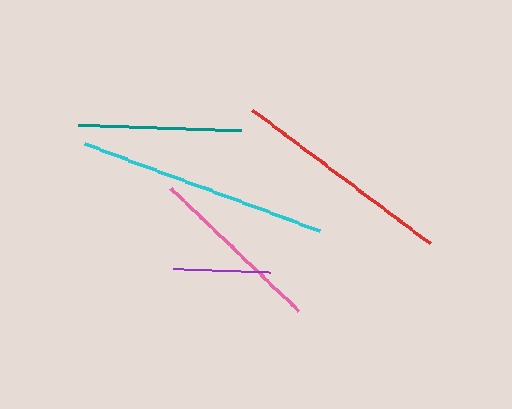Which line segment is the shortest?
The purple line is the shortest at approximately 97 pixels.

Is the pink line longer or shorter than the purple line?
The pink line is longer than the purple line.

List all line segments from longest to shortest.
From longest to shortest: cyan, red, pink, teal, purple.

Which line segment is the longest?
The cyan line is the longest at approximately 250 pixels.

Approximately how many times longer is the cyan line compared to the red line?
The cyan line is approximately 1.1 times the length of the red line.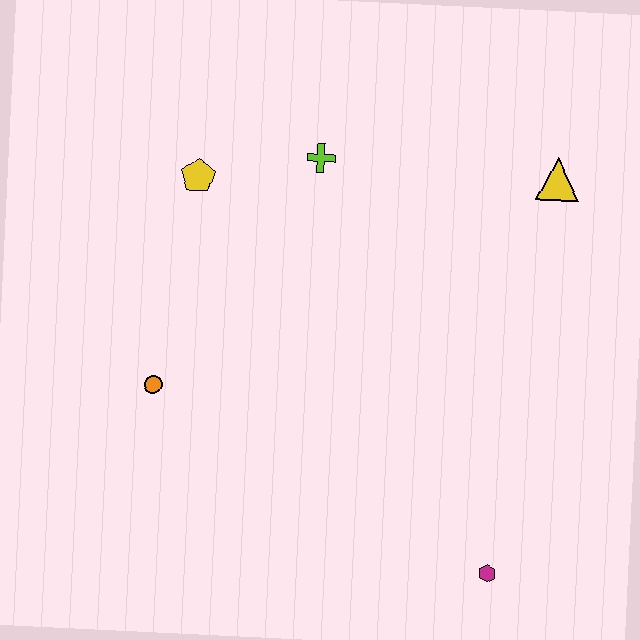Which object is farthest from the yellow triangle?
The orange circle is farthest from the yellow triangle.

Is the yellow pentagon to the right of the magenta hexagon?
No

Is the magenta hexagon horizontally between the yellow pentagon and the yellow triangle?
Yes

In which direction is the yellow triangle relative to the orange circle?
The yellow triangle is to the right of the orange circle.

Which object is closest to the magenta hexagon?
The orange circle is closest to the magenta hexagon.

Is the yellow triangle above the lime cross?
No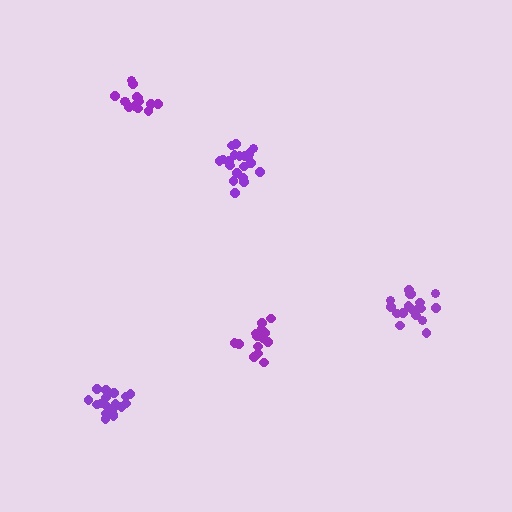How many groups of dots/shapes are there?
There are 5 groups.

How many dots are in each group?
Group 1: 18 dots, Group 2: 19 dots, Group 3: 14 dots, Group 4: 14 dots, Group 5: 20 dots (85 total).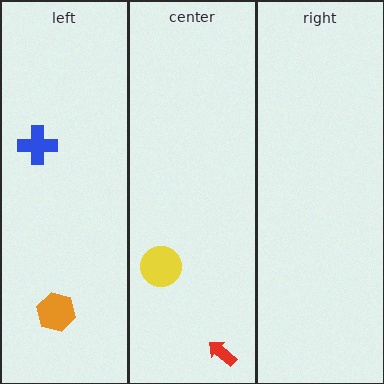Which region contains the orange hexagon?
The left region.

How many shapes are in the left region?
2.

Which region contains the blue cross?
The left region.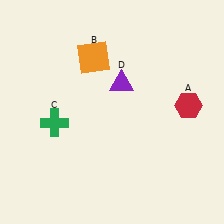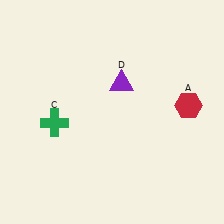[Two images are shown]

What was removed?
The orange square (B) was removed in Image 2.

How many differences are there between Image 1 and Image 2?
There is 1 difference between the two images.